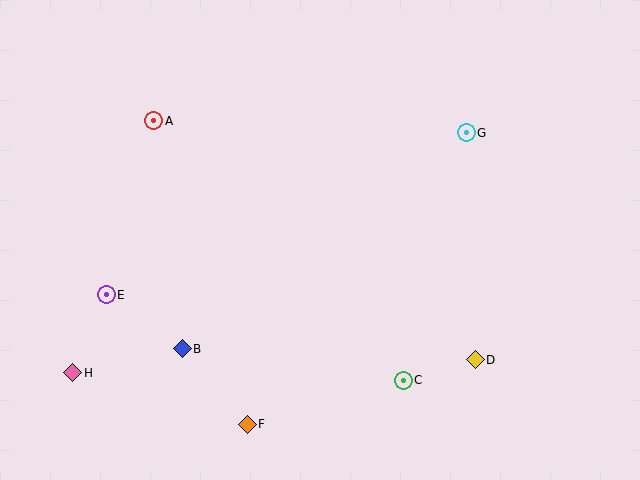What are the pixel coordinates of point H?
Point H is at (73, 373).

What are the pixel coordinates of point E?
Point E is at (106, 295).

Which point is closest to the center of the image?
Point C at (403, 380) is closest to the center.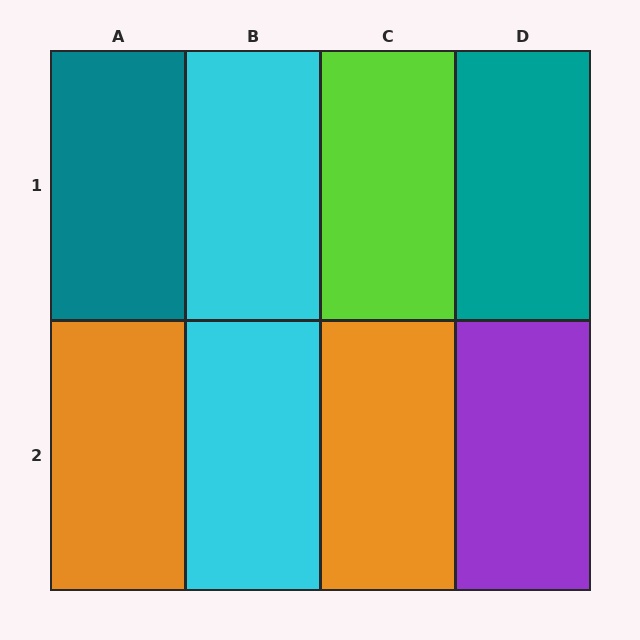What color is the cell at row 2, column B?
Cyan.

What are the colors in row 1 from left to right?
Teal, cyan, lime, teal.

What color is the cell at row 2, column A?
Orange.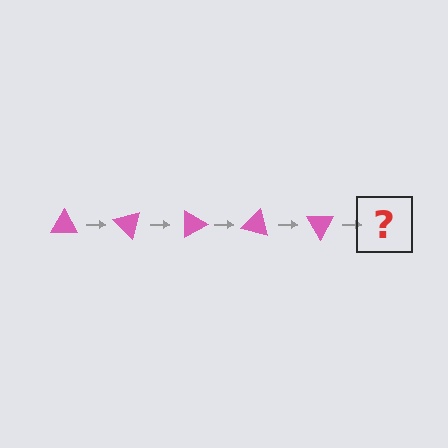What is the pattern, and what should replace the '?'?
The pattern is that the triangle rotates 45 degrees each step. The '?' should be a pink triangle rotated 225 degrees.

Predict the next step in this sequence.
The next step is a pink triangle rotated 225 degrees.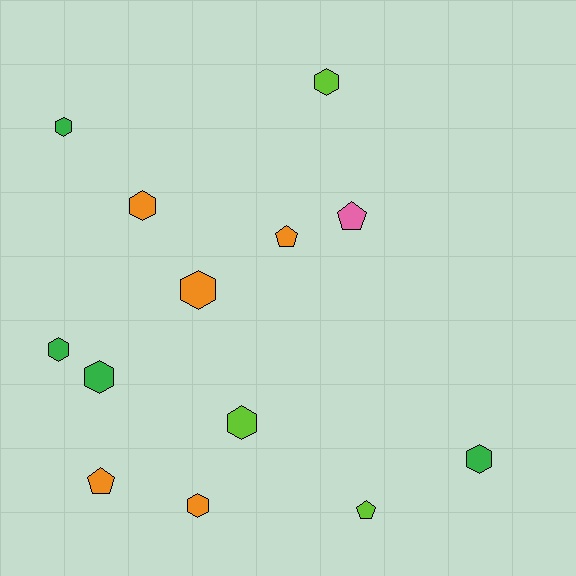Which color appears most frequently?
Orange, with 5 objects.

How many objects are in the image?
There are 13 objects.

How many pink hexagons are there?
There are no pink hexagons.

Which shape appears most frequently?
Hexagon, with 9 objects.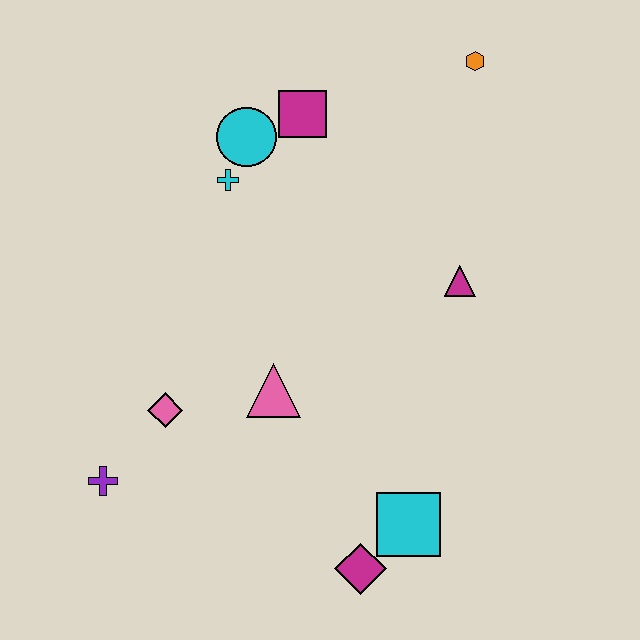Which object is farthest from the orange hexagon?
The purple cross is farthest from the orange hexagon.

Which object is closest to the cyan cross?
The cyan circle is closest to the cyan cross.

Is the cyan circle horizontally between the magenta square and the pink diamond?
Yes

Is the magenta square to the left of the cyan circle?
No